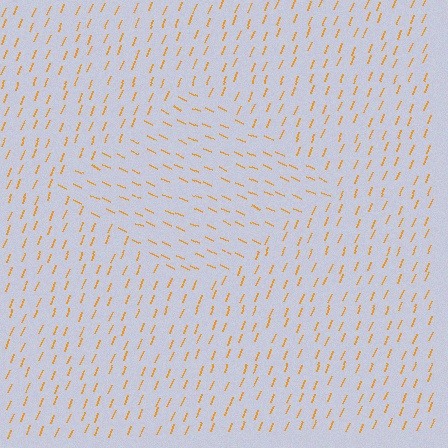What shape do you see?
I see a diamond.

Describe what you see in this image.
The image is filled with small orange line segments. A diamond region in the image has lines oriented differently from the surrounding lines, creating a visible texture boundary.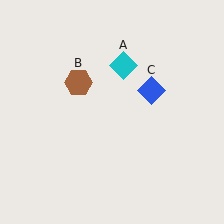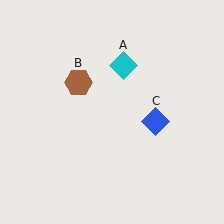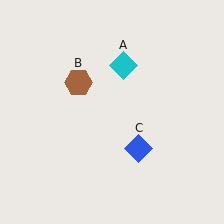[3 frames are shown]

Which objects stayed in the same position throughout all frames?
Cyan diamond (object A) and brown hexagon (object B) remained stationary.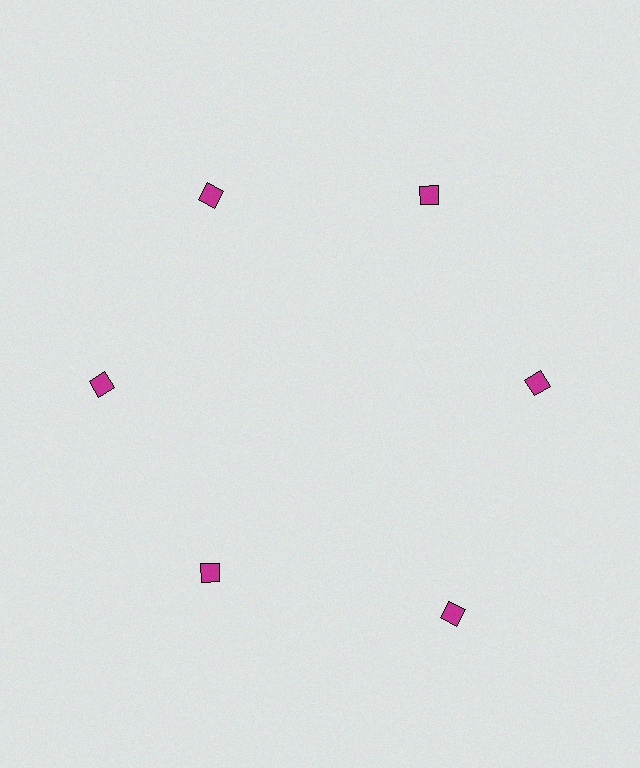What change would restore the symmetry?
The symmetry would be restored by moving it inward, back onto the ring so that all 6 diamonds sit at equal angles and equal distance from the center.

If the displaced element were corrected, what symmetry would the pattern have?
It would have 6-fold rotational symmetry — the pattern would map onto itself every 60 degrees.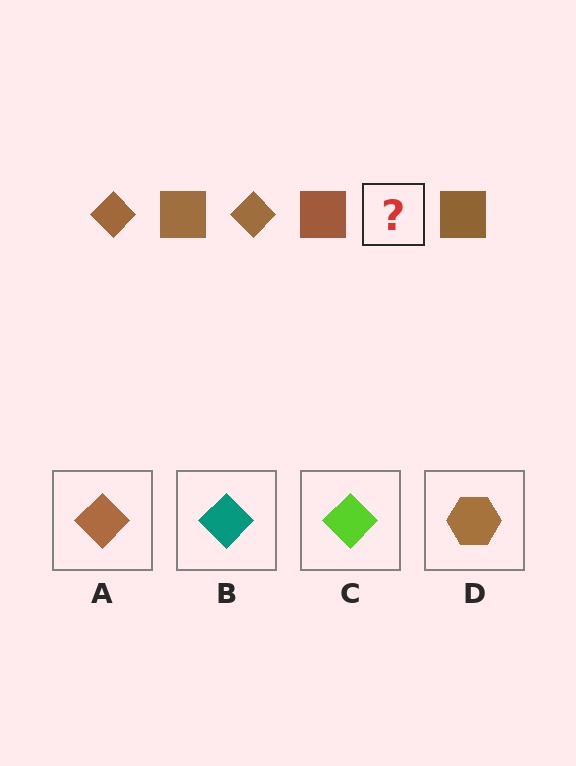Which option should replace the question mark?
Option A.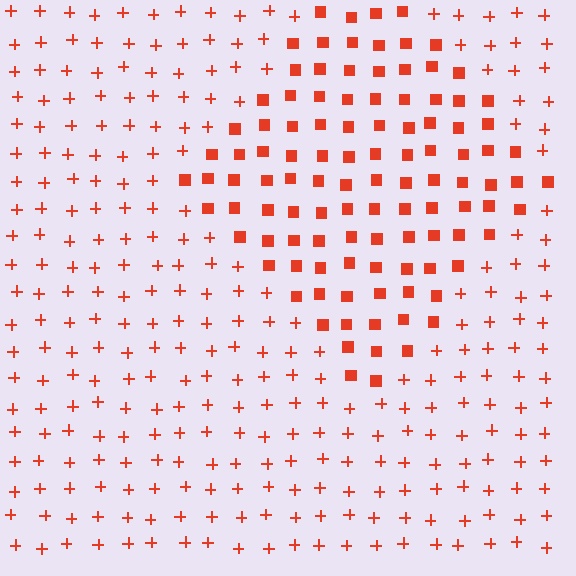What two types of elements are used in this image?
The image uses squares inside the diamond region and plus signs outside it.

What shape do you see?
I see a diamond.